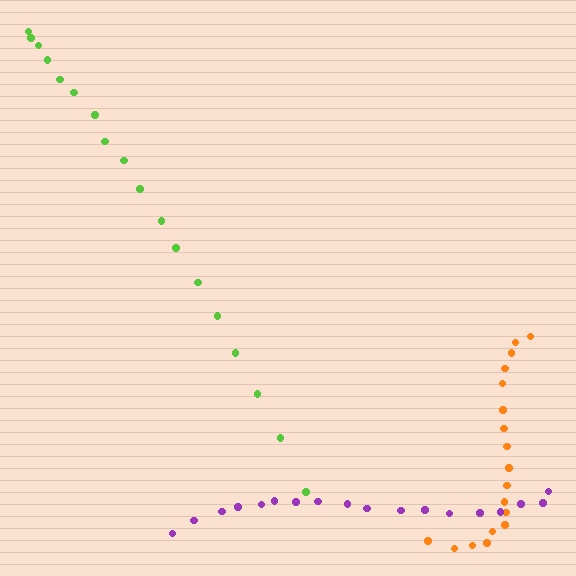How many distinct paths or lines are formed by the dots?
There are 3 distinct paths.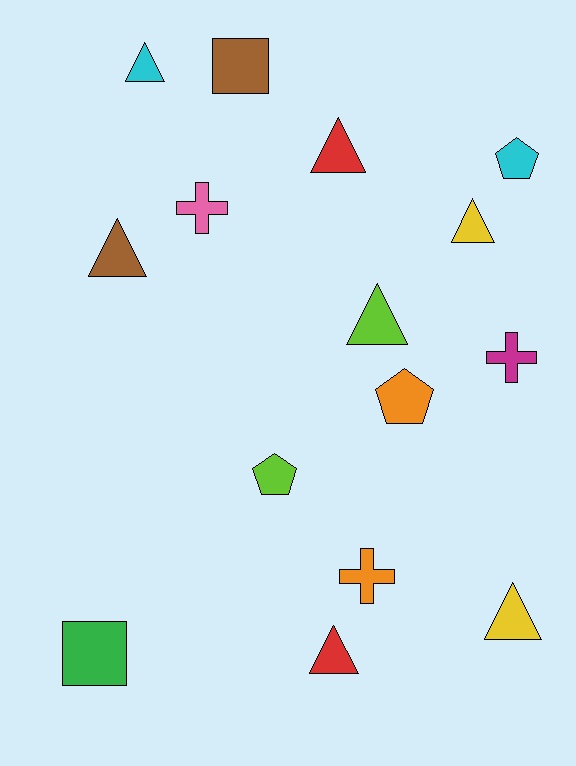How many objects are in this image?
There are 15 objects.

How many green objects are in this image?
There is 1 green object.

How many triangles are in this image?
There are 7 triangles.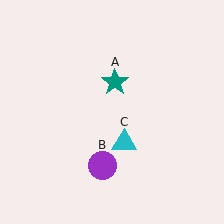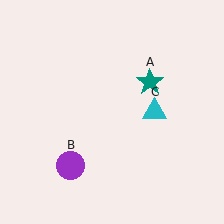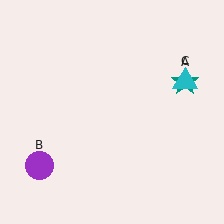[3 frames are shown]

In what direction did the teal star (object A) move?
The teal star (object A) moved right.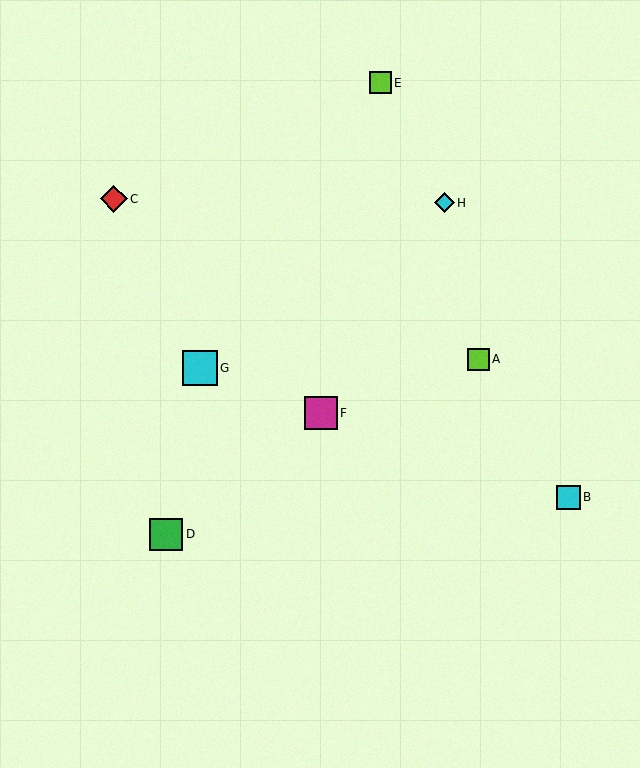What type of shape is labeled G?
Shape G is a cyan square.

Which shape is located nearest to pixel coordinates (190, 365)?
The cyan square (labeled G) at (200, 368) is nearest to that location.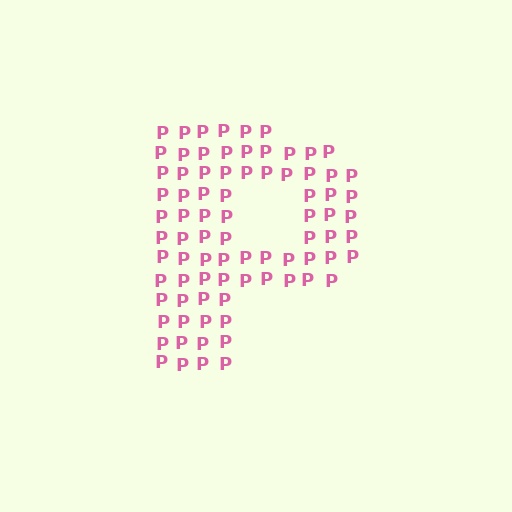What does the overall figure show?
The overall figure shows the letter P.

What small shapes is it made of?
It is made of small letter P's.